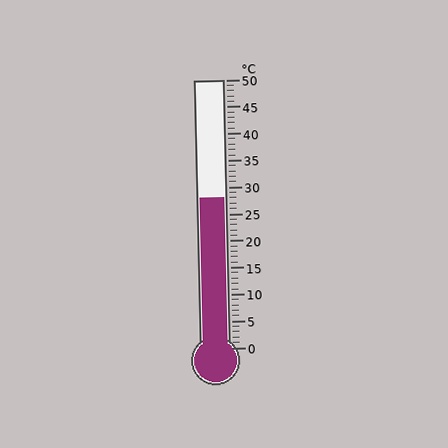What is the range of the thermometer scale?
The thermometer scale ranges from 0°C to 50°C.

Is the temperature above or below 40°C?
The temperature is below 40°C.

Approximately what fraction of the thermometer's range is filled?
The thermometer is filled to approximately 55% of its range.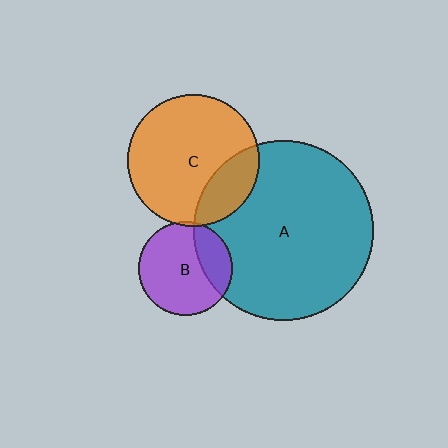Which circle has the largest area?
Circle A (teal).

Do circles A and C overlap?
Yes.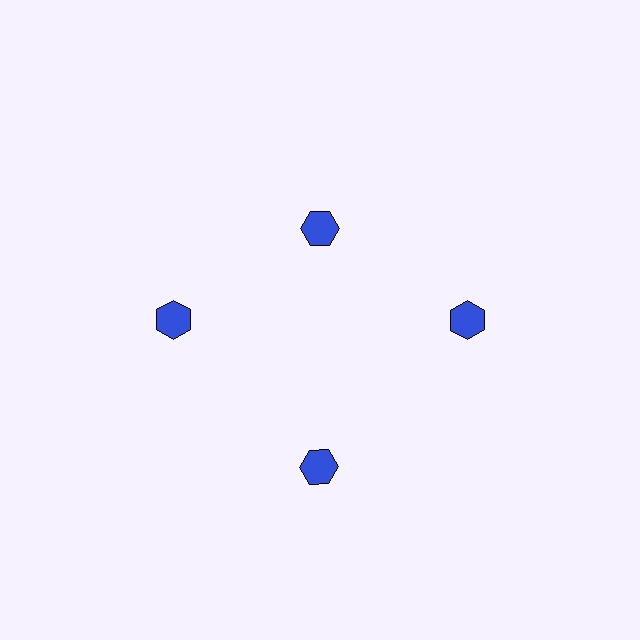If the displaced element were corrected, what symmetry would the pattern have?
It would have 4-fold rotational symmetry — the pattern would map onto itself every 90 degrees.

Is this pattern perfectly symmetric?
No. The 4 blue hexagons are arranged in a ring, but one element near the 12 o'clock position is pulled inward toward the center, breaking the 4-fold rotational symmetry.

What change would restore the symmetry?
The symmetry would be restored by moving it outward, back onto the ring so that all 4 hexagons sit at equal angles and equal distance from the center.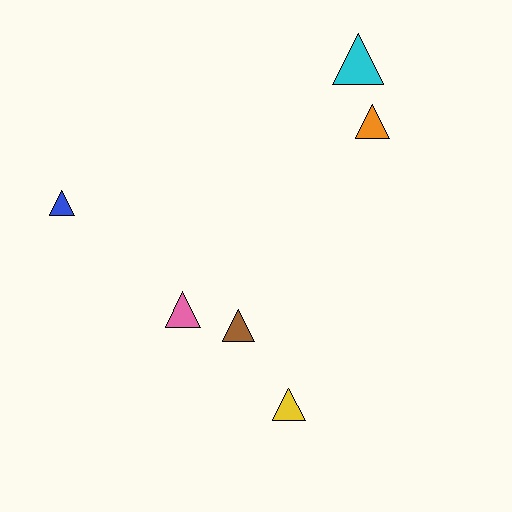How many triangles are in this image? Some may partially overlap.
There are 6 triangles.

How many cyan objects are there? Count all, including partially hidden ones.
There is 1 cyan object.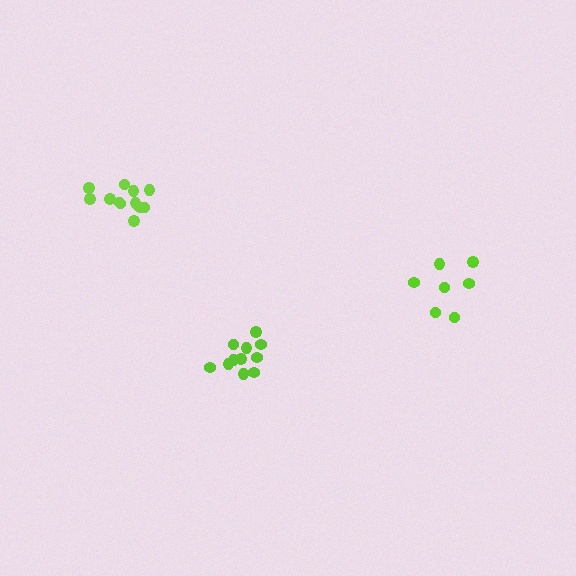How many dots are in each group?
Group 1: 7 dots, Group 2: 11 dots, Group 3: 12 dots (30 total).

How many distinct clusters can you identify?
There are 3 distinct clusters.